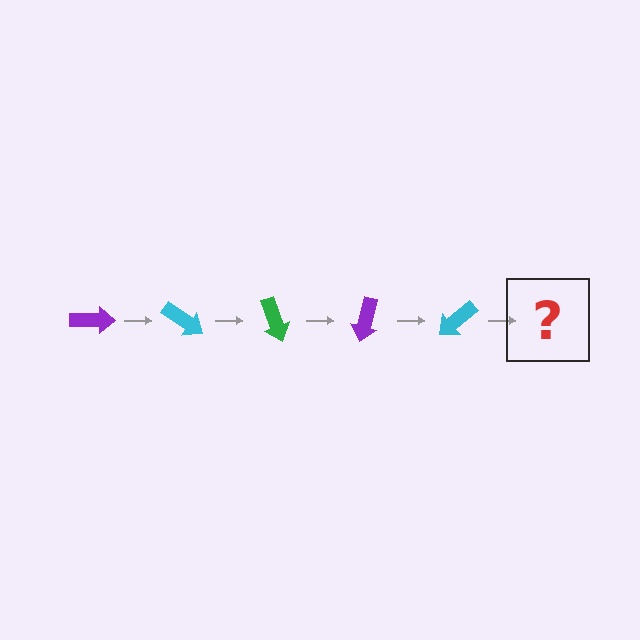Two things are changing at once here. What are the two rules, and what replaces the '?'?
The two rules are that it rotates 35 degrees each step and the color cycles through purple, cyan, and green. The '?' should be a green arrow, rotated 175 degrees from the start.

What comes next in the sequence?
The next element should be a green arrow, rotated 175 degrees from the start.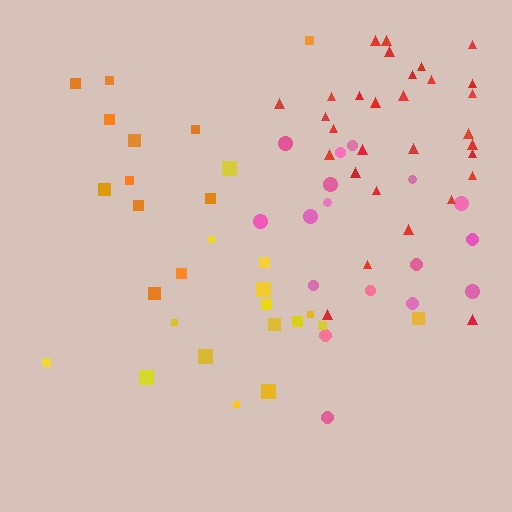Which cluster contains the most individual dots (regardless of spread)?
Red (32).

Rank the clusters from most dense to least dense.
red, pink, orange, yellow.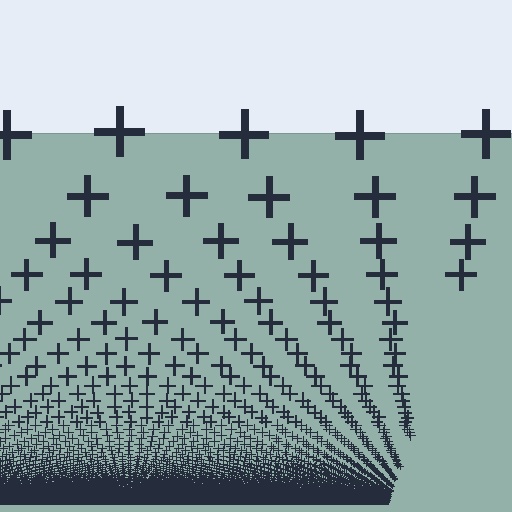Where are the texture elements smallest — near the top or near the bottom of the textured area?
Near the bottom.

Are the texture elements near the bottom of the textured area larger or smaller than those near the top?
Smaller. The gradient is inverted — elements near the bottom are smaller and denser.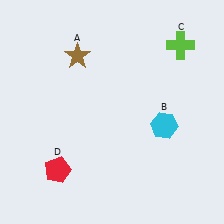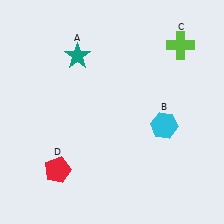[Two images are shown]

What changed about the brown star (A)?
In Image 1, A is brown. In Image 2, it changed to teal.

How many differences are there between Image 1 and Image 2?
There is 1 difference between the two images.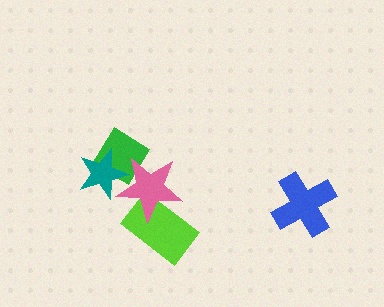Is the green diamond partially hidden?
Yes, it is partially covered by another shape.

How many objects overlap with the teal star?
2 objects overlap with the teal star.